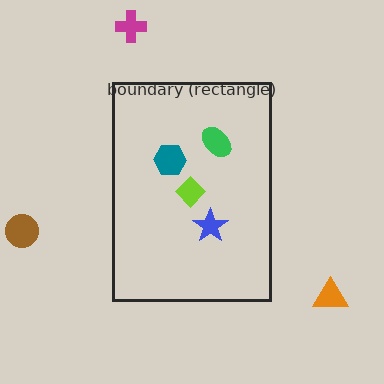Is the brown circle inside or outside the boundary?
Outside.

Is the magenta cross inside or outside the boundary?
Outside.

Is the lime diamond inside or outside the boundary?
Inside.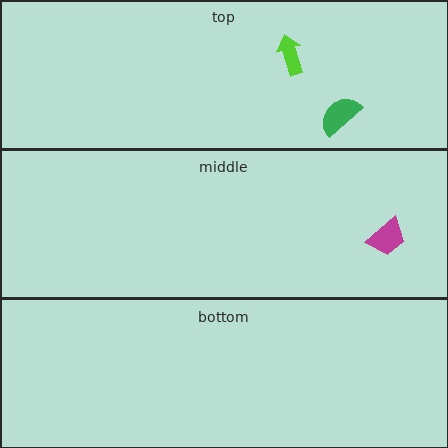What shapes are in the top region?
The green semicircle, the lime arrow.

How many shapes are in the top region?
2.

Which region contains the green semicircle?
The top region.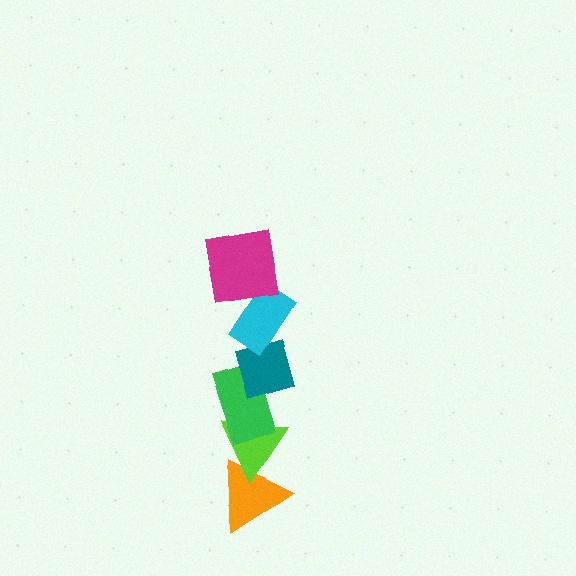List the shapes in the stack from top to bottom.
From top to bottom: the magenta square, the cyan rectangle, the teal diamond, the green rectangle, the lime triangle, the orange triangle.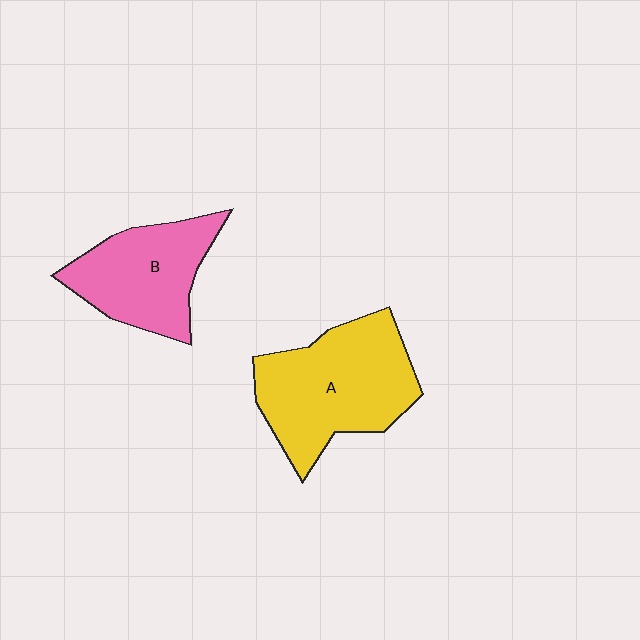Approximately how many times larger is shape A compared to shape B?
Approximately 1.3 times.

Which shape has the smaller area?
Shape B (pink).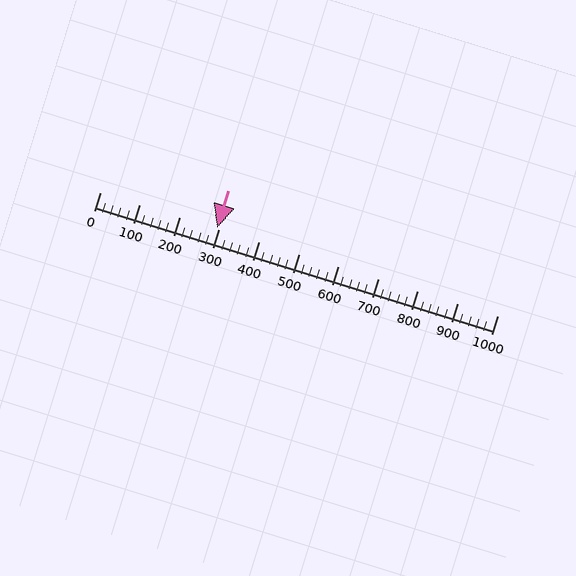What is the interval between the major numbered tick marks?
The major tick marks are spaced 100 units apart.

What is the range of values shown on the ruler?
The ruler shows values from 0 to 1000.